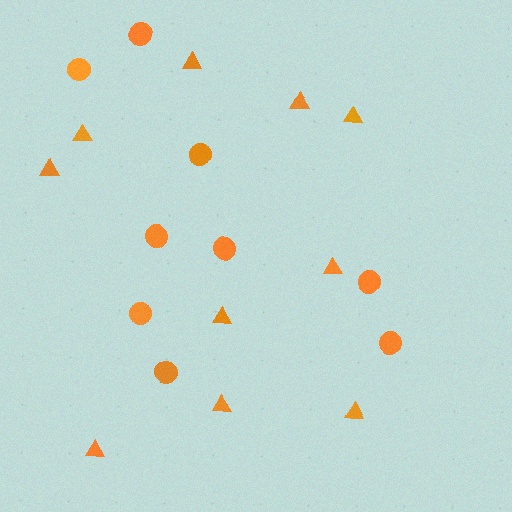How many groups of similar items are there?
There are 2 groups: one group of triangles (10) and one group of circles (9).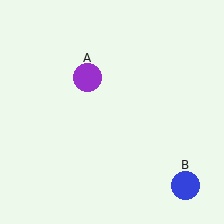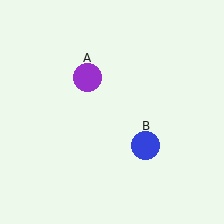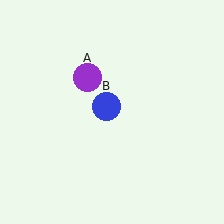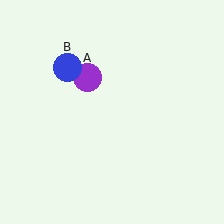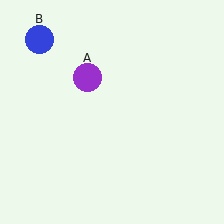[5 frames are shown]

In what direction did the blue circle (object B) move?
The blue circle (object B) moved up and to the left.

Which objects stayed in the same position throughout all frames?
Purple circle (object A) remained stationary.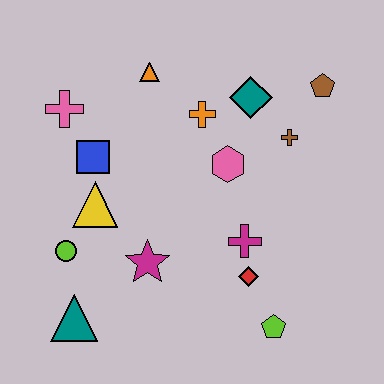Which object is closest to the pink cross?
The blue square is closest to the pink cross.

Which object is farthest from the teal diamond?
The teal triangle is farthest from the teal diamond.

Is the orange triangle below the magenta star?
No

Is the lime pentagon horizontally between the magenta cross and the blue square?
No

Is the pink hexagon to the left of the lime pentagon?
Yes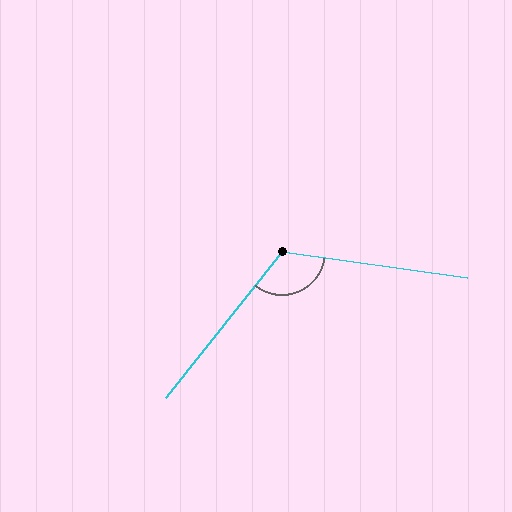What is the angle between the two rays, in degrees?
Approximately 120 degrees.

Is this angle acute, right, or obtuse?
It is obtuse.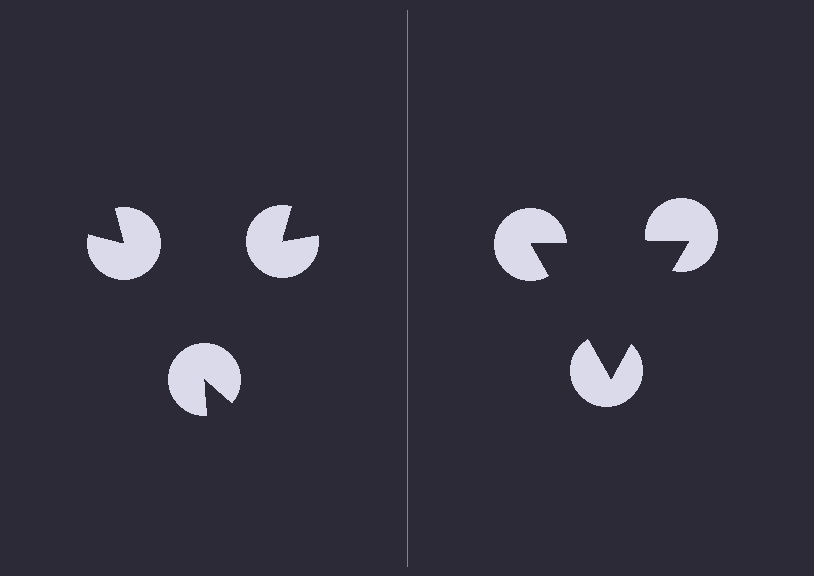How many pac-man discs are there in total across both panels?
6 — 3 on each side.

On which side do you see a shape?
An illusory triangle appears on the right side. On the left side the wedge cuts are rotated, so no coherent shape forms.